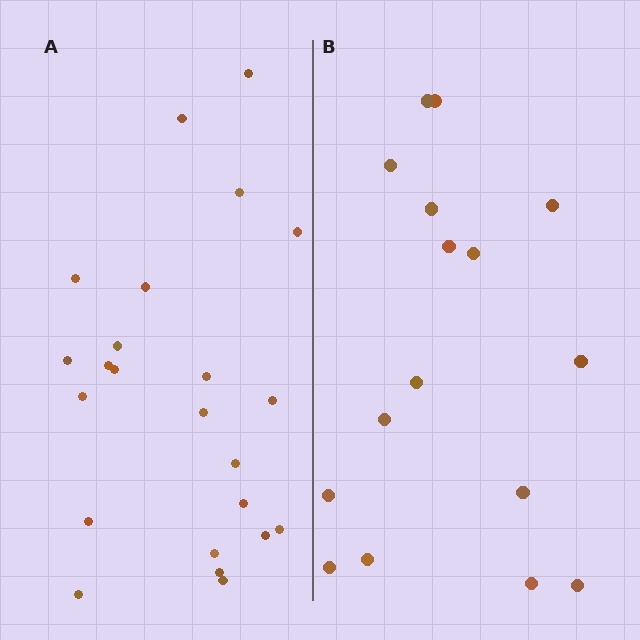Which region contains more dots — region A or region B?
Region A (the left region) has more dots.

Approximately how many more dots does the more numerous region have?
Region A has roughly 8 or so more dots than region B.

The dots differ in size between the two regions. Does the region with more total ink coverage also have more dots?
No. Region B has more total ink coverage because its dots are larger, but region A actually contains more individual dots. Total area can be misleading — the number of items is what matters here.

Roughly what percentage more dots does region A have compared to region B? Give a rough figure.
About 45% more.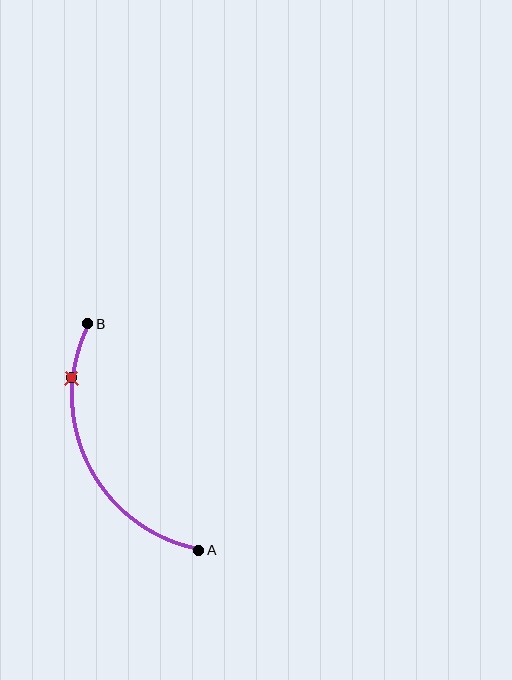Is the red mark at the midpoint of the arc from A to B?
No. The red mark lies on the arc but is closer to endpoint B. The arc midpoint would be at the point on the curve equidistant along the arc from both A and B.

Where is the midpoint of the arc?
The arc midpoint is the point on the curve farthest from the straight line joining A and B. It sits to the left of that line.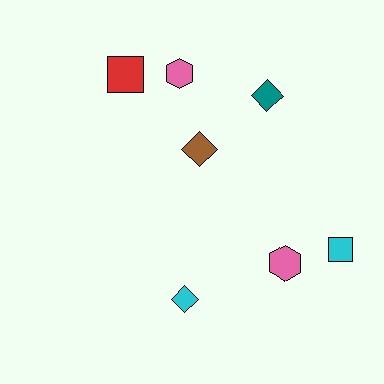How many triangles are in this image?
There are no triangles.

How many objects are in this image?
There are 7 objects.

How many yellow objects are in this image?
There are no yellow objects.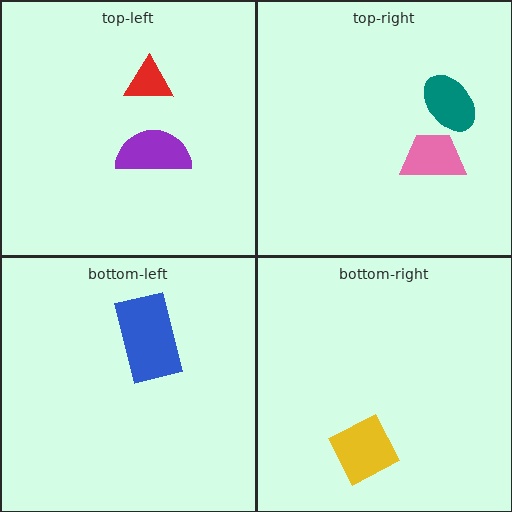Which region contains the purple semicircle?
The top-left region.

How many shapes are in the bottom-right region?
1.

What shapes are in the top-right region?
The pink trapezoid, the teal ellipse.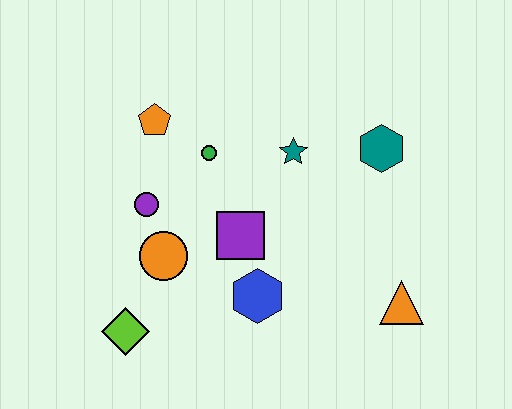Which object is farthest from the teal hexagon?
The lime diamond is farthest from the teal hexagon.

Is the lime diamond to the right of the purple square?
No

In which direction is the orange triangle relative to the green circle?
The orange triangle is to the right of the green circle.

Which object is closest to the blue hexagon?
The purple square is closest to the blue hexagon.